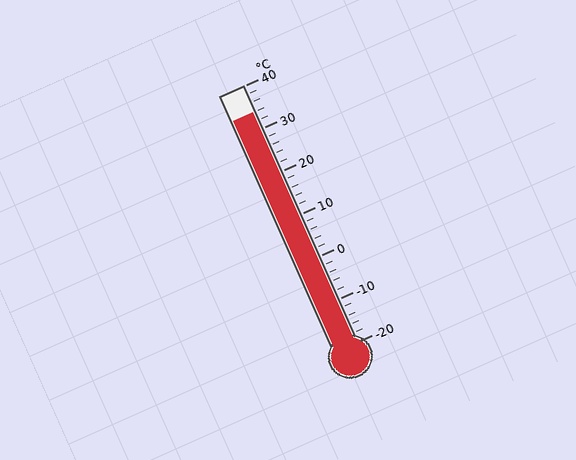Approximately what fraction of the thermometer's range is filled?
The thermometer is filled to approximately 90% of its range.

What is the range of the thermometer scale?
The thermometer scale ranges from -20°C to 40°C.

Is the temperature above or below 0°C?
The temperature is above 0°C.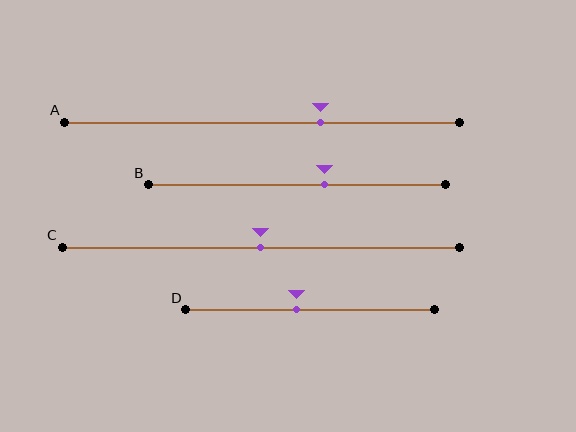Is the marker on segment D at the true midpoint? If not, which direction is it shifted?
No, the marker on segment D is shifted to the left by about 5% of the segment length.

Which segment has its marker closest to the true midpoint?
Segment C has its marker closest to the true midpoint.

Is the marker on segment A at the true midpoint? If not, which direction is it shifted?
No, the marker on segment A is shifted to the right by about 15% of the segment length.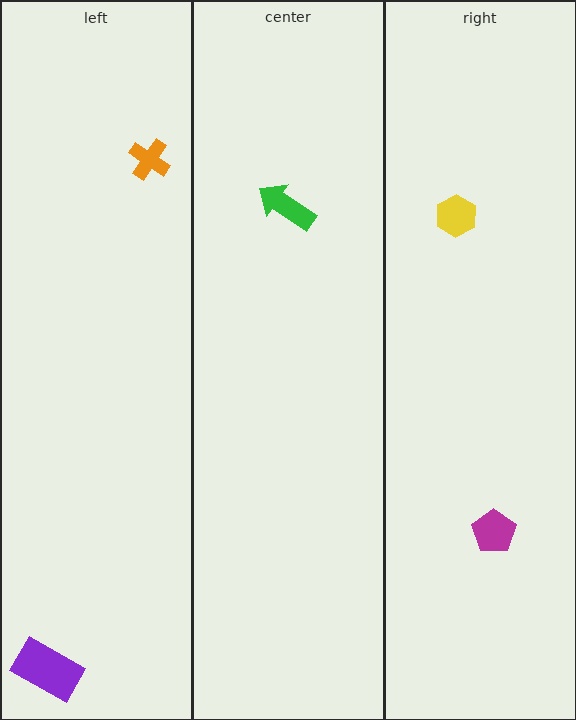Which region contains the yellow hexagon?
The right region.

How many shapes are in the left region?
2.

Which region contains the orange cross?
The left region.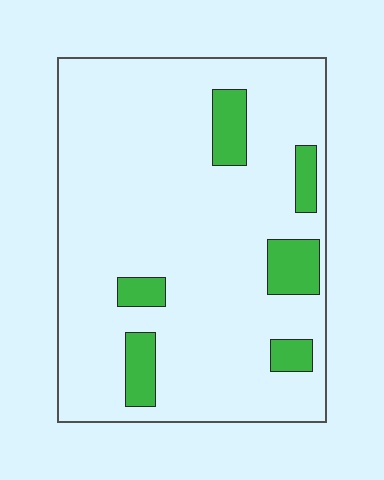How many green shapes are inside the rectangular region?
6.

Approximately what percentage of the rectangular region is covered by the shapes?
Approximately 15%.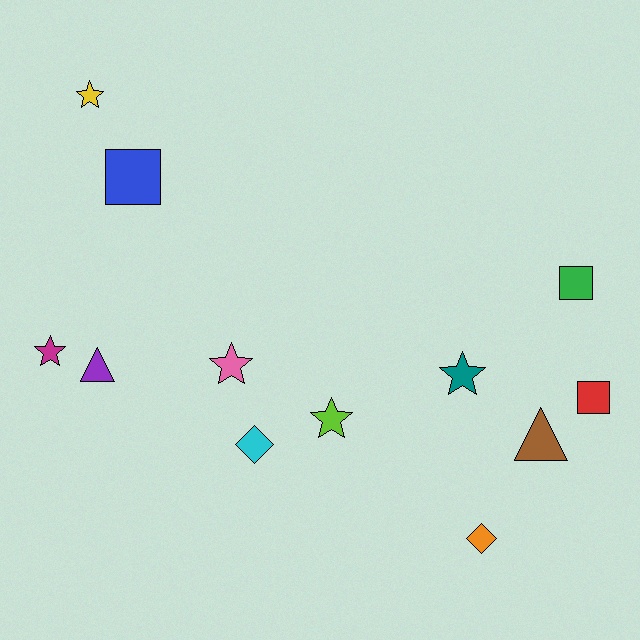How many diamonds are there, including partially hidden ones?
There are 2 diamonds.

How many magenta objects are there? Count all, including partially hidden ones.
There is 1 magenta object.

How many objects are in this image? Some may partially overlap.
There are 12 objects.